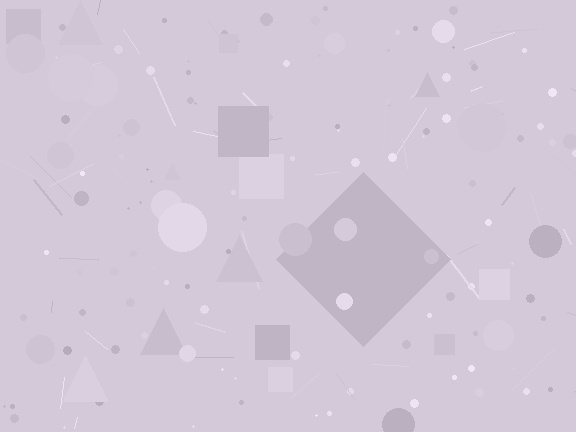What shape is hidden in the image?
A diamond is hidden in the image.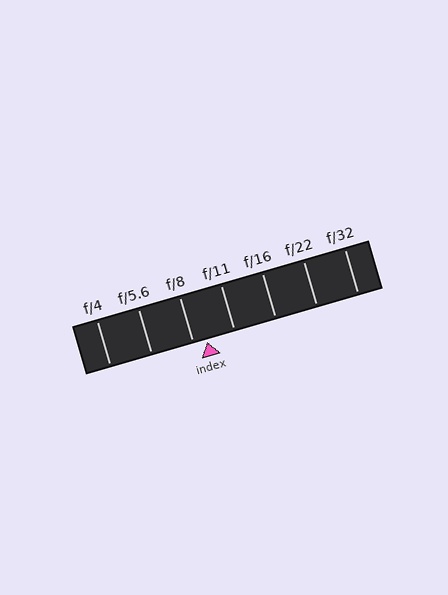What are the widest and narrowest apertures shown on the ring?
The widest aperture shown is f/4 and the narrowest is f/32.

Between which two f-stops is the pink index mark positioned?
The index mark is between f/8 and f/11.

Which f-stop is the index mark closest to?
The index mark is closest to f/8.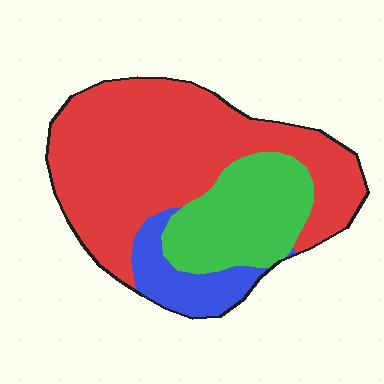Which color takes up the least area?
Blue, at roughly 10%.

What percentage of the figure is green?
Green covers 25% of the figure.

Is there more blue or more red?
Red.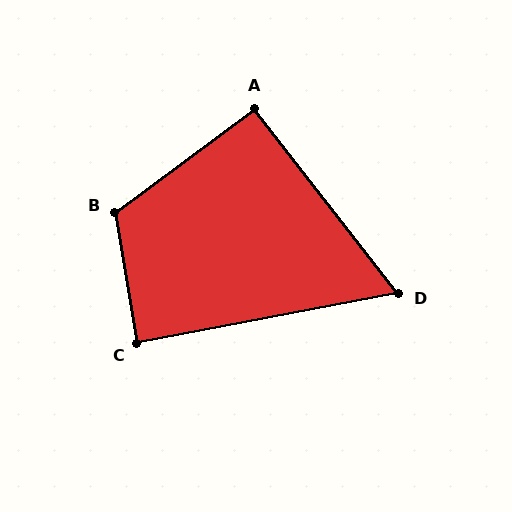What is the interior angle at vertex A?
Approximately 91 degrees (approximately right).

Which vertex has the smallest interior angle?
D, at approximately 63 degrees.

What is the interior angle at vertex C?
Approximately 89 degrees (approximately right).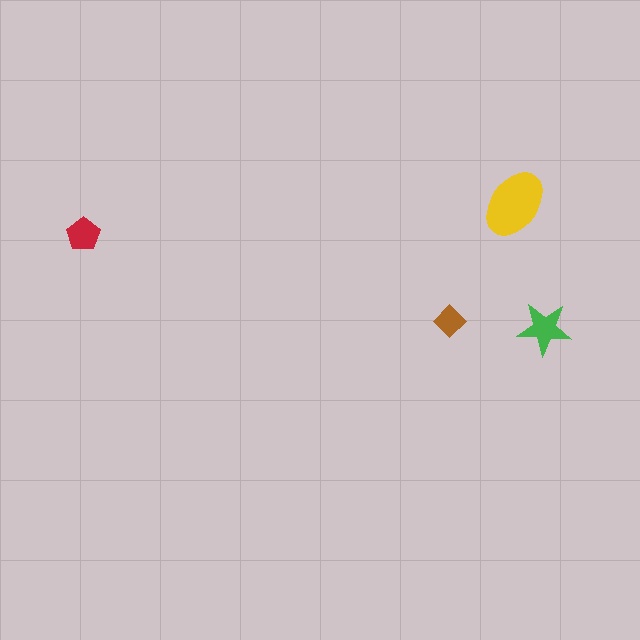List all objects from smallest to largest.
The brown diamond, the red pentagon, the green star, the yellow ellipse.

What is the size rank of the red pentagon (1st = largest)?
3rd.